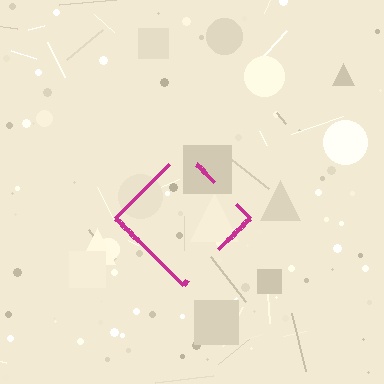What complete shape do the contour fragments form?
The contour fragments form a diamond.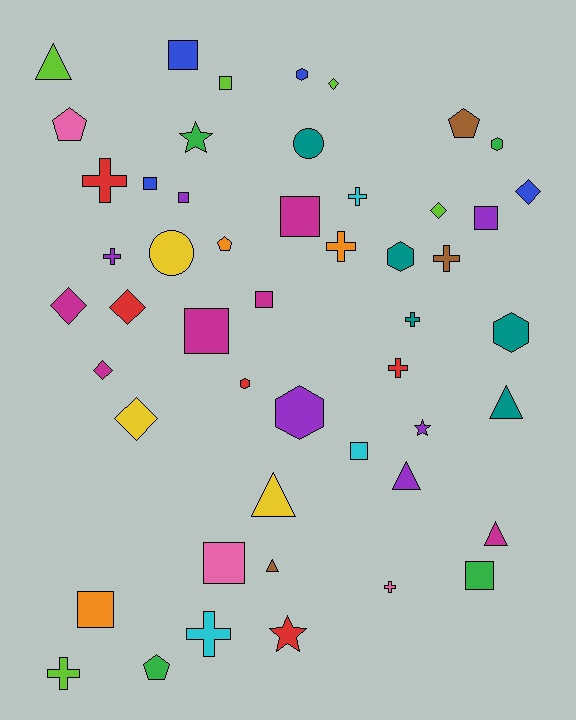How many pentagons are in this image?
There are 4 pentagons.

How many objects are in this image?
There are 50 objects.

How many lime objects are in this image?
There are 5 lime objects.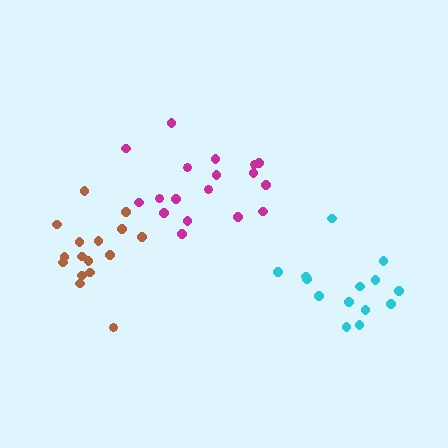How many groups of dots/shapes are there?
There are 3 groups.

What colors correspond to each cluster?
The clusters are colored: magenta, brown, cyan.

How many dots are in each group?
Group 1: 18 dots, Group 2: 16 dots, Group 3: 14 dots (48 total).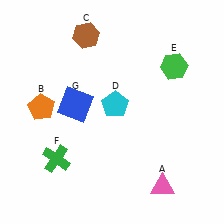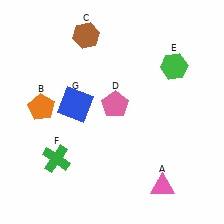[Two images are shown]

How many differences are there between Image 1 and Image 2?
There is 1 difference between the two images.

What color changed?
The pentagon (D) changed from cyan in Image 1 to pink in Image 2.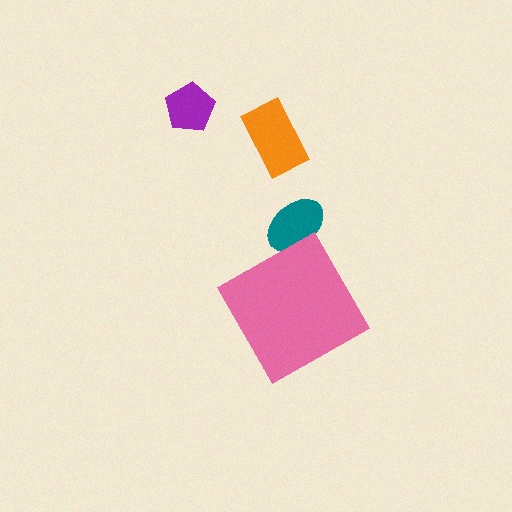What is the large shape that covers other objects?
A pink diamond.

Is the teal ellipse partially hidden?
Yes, the teal ellipse is partially hidden behind the pink diamond.